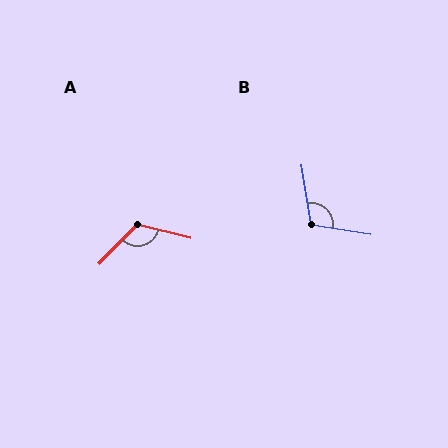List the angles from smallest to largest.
B (108°), A (121°).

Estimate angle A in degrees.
Approximately 121 degrees.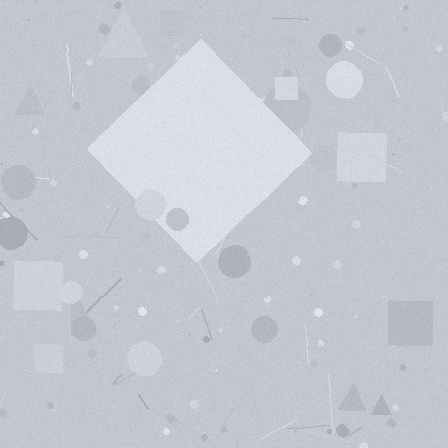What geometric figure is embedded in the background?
A diamond is embedded in the background.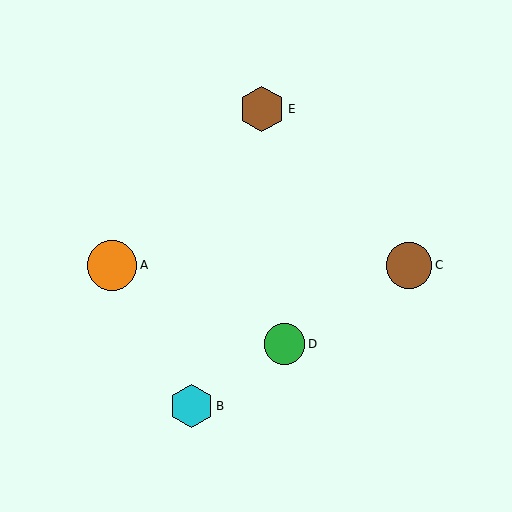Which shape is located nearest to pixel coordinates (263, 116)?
The brown hexagon (labeled E) at (262, 109) is nearest to that location.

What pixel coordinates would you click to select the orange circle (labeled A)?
Click at (112, 265) to select the orange circle A.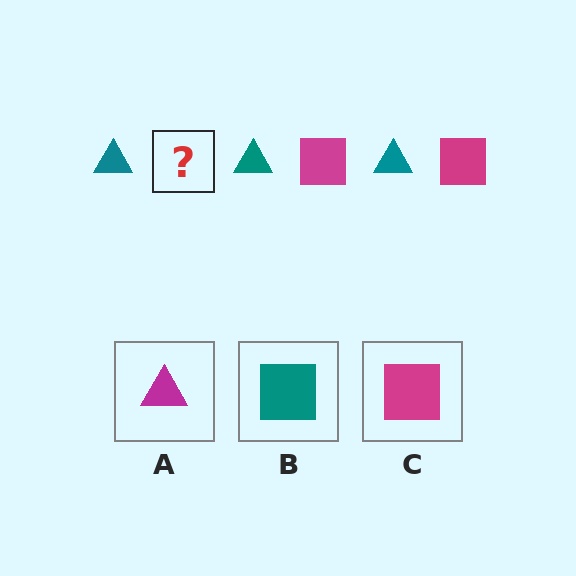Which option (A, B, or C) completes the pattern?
C.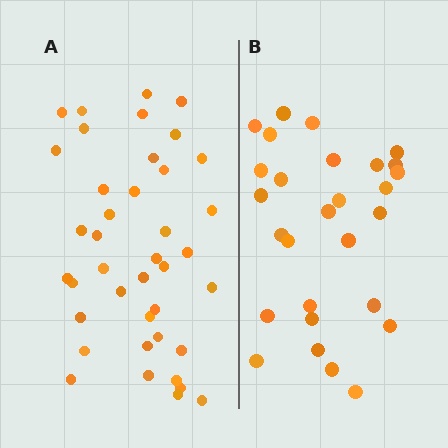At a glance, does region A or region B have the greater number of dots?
Region A (the left region) has more dots.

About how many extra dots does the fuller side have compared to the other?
Region A has roughly 12 or so more dots than region B.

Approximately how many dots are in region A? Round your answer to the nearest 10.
About 40 dots.